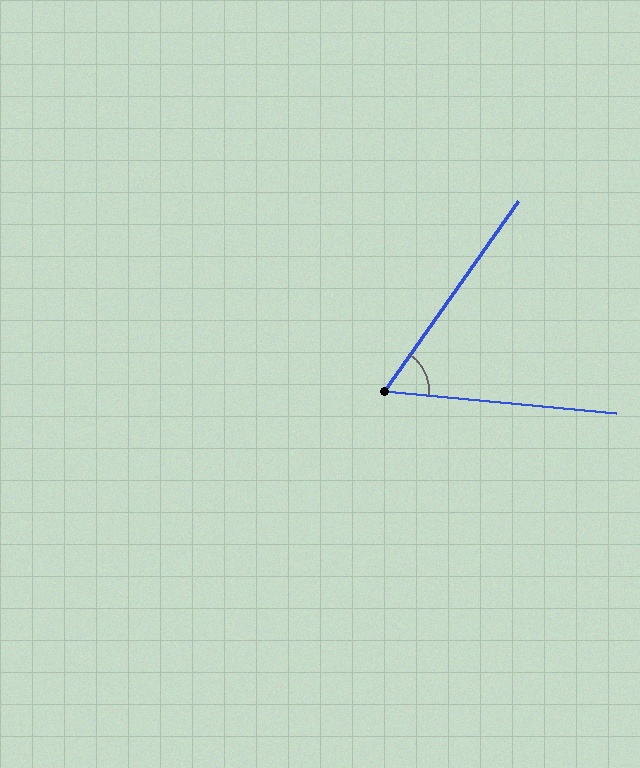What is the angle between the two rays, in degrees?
Approximately 60 degrees.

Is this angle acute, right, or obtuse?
It is acute.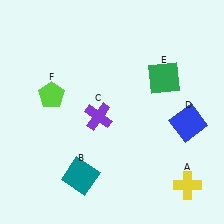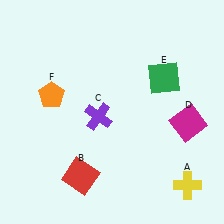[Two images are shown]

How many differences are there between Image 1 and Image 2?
There are 3 differences between the two images.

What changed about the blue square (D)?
In Image 1, D is blue. In Image 2, it changed to magenta.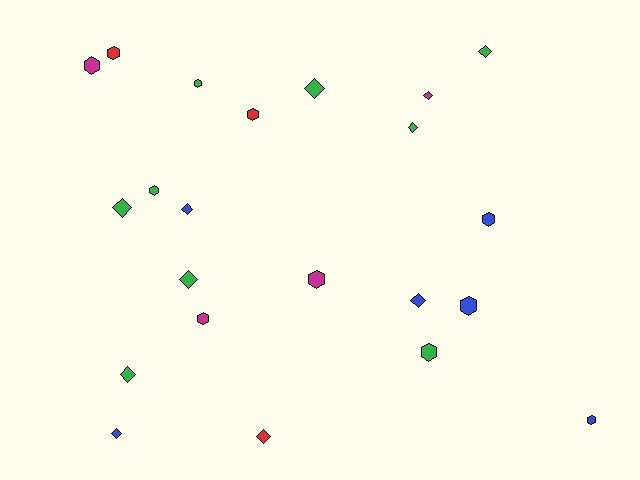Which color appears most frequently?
Green, with 9 objects.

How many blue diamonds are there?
There are 3 blue diamonds.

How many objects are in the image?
There are 22 objects.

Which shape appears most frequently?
Diamond, with 11 objects.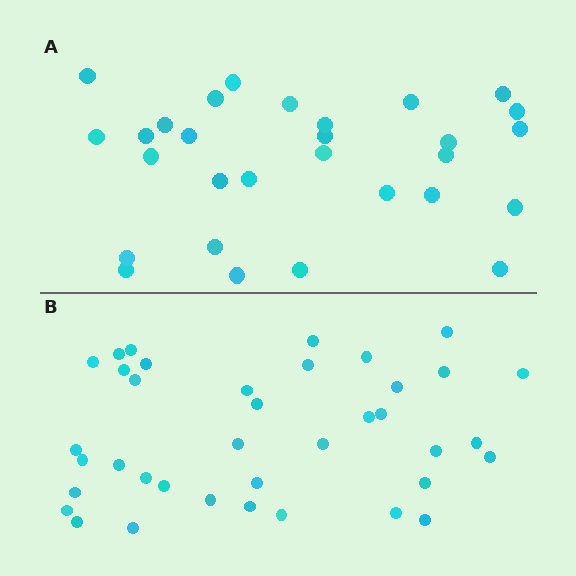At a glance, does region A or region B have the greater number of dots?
Region B (the bottom region) has more dots.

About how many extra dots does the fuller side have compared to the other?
Region B has roughly 8 or so more dots than region A.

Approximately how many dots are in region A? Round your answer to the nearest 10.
About 30 dots. (The exact count is 29, which rounds to 30.)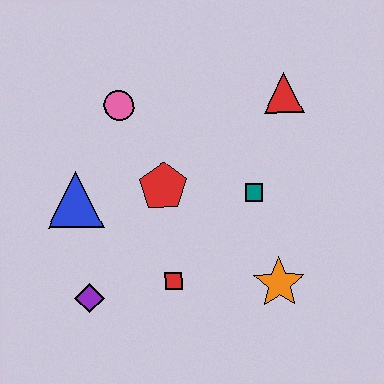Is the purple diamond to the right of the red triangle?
No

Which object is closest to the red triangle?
The teal square is closest to the red triangle.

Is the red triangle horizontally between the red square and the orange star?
No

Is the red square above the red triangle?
No